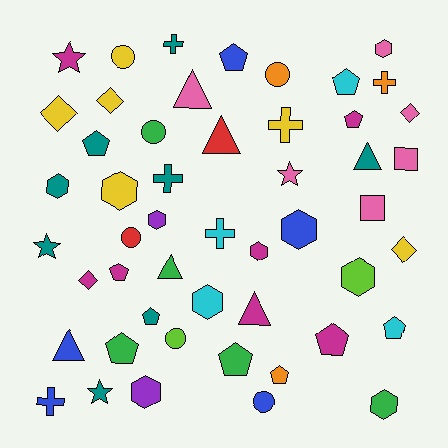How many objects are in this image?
There are 50 objects.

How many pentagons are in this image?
There are 11 pentagons.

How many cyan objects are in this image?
There are 4 cyan objects.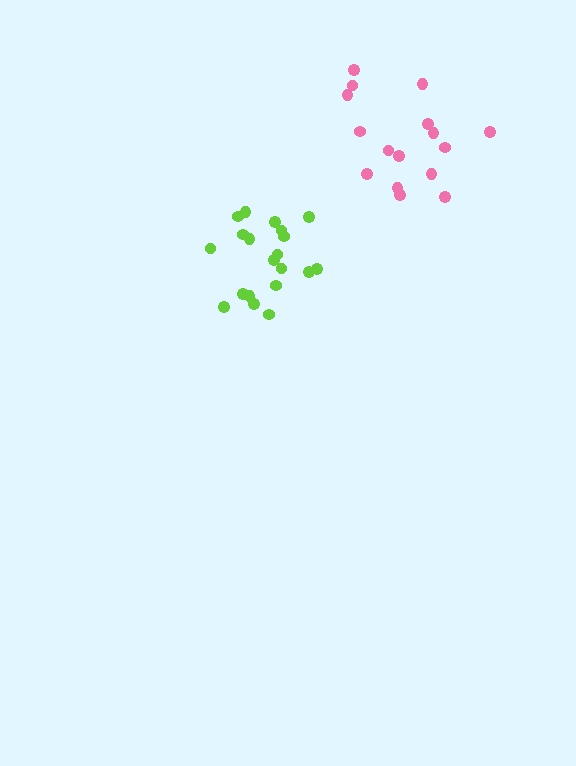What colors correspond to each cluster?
The clusters are colored: lime, pink.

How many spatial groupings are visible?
There are 2 spatial groupings.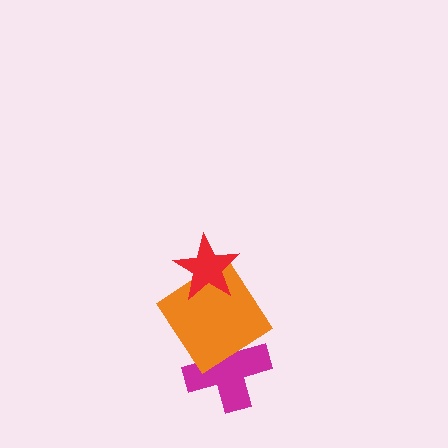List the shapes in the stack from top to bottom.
From top to bottom: the red star, the orange diamond, the magenta cross.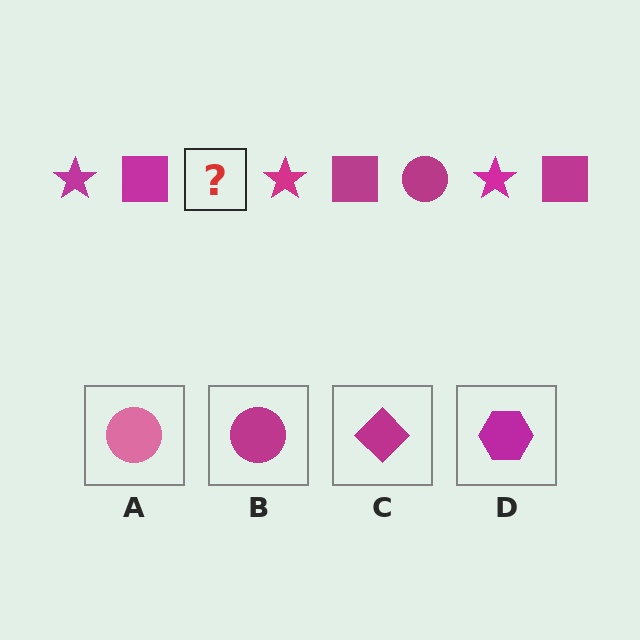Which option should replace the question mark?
Option B.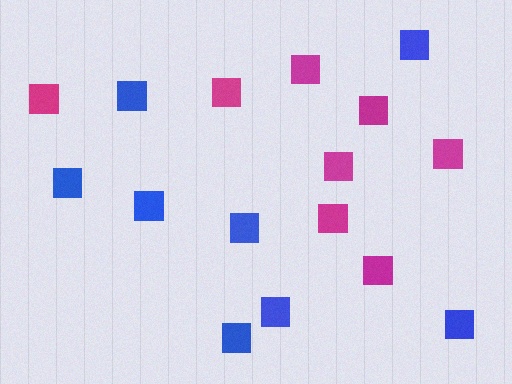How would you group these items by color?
There are 2 groups: one group of magenta squares (8) and one group of blue squares (8).